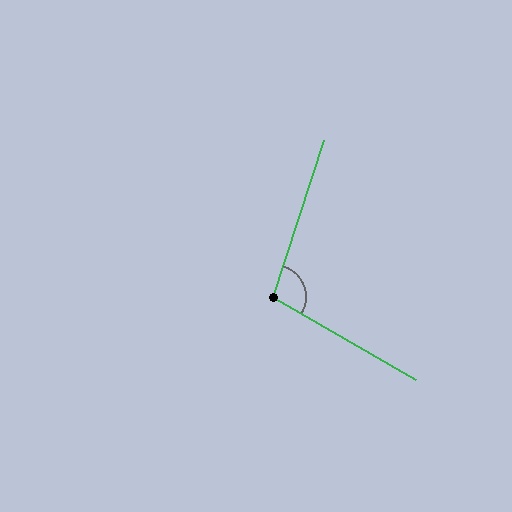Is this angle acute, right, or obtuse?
It is obtuse.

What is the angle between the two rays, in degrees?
Approximately 102 degrees.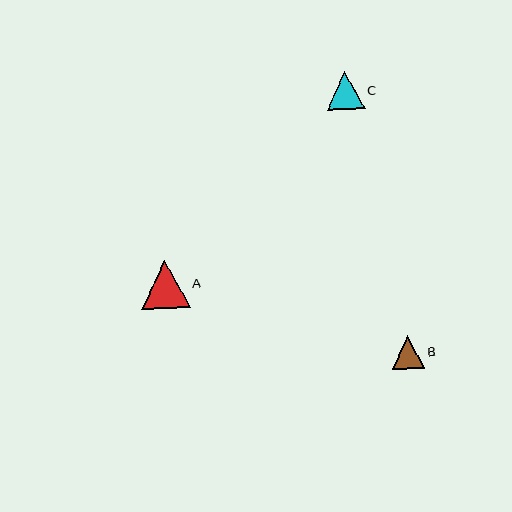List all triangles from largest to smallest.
From largest to smallest: A, C, B.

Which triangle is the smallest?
Triangle B is the smallest with a size of approximately 32 pixels.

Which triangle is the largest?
Triangle A is the largest with a size of approximately 49 pixels.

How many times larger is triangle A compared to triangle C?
Triangle A is approximately 1.3 times the size of triangle C.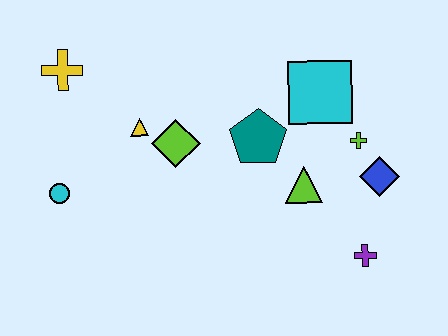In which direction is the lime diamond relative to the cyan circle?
The lime diamond is to the right of the cyan circle.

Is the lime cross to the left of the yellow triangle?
No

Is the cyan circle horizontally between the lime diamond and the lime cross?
No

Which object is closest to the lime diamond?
The yellow triangle is closest to the lime diamond.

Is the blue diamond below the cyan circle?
No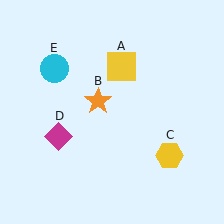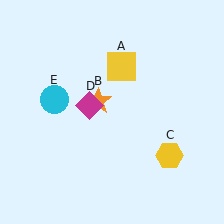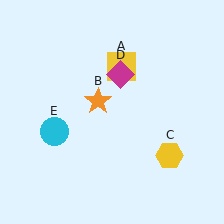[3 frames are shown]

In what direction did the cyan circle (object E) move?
The cyan circle (object E) moved down.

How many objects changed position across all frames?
2 objects changed position: magenta diamond (object D), cyan circle (object E).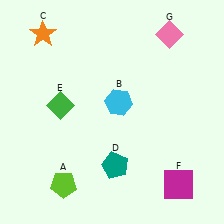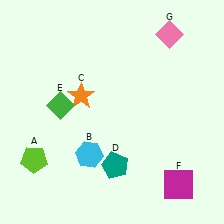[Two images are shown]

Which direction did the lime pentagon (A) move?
The lime pentagon (A) moved left.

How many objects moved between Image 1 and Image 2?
3 objects moved between the two images.